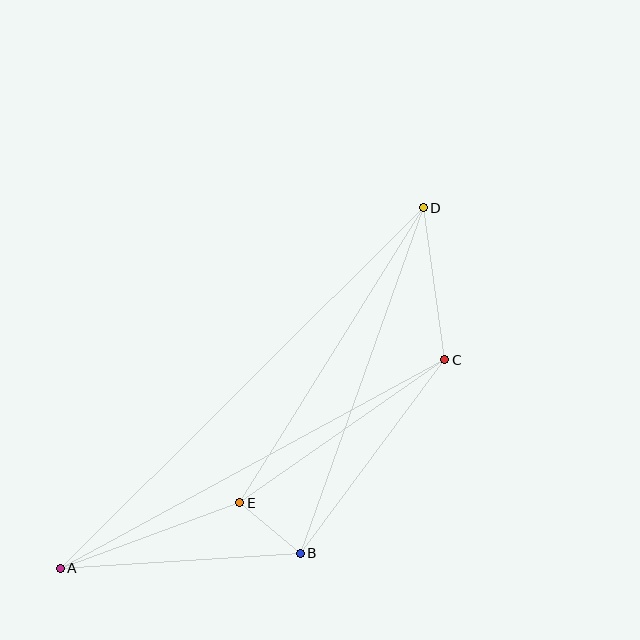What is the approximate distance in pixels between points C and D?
The distance between C and D is approximately 153 pixels.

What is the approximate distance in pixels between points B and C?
The distance between B and C is approximately 241 pixels.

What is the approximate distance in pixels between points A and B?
The distance between A and B is approximately 240 pixels.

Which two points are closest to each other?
Points B and E are closest to each other.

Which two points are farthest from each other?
Points A and D are farthest from each other.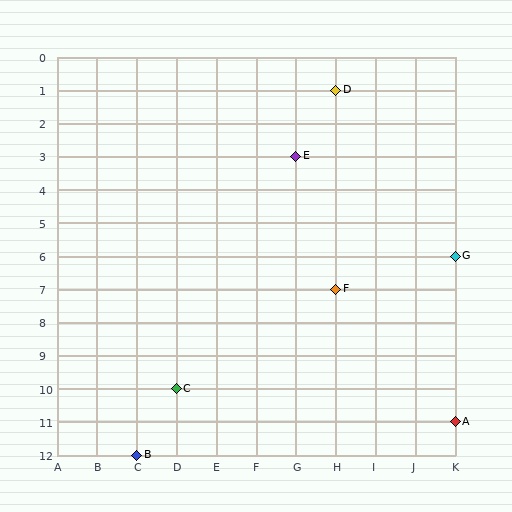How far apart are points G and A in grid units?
Points G and A are 5 rows apart.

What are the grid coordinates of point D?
Point D is at grid coordinates (H, 1).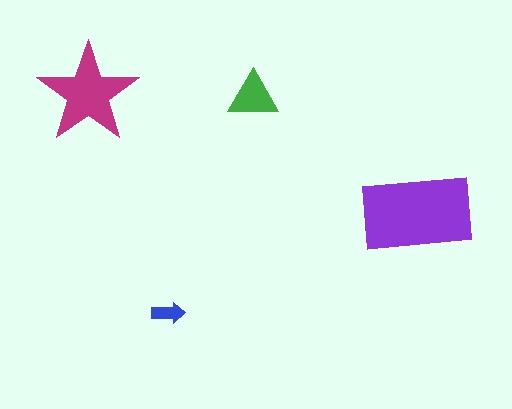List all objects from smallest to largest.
The blue arrow, the green triangle, the magenta star, the purple rectangle.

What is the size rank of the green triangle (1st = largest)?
3rd.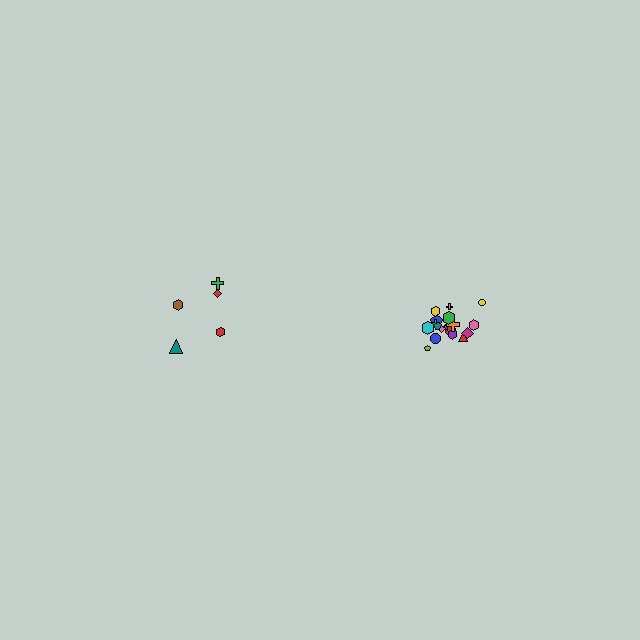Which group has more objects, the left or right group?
The right group.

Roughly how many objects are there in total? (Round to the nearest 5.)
Roughly 25 objects in total.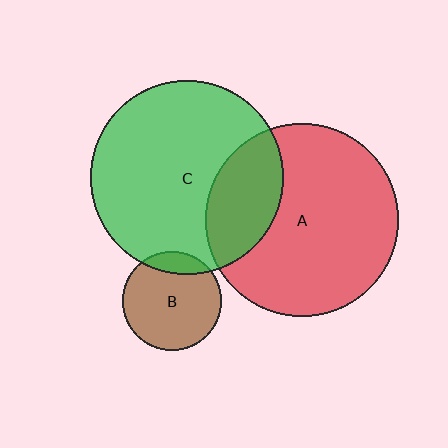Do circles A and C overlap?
Yes.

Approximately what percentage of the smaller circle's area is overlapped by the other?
Approximately 25%.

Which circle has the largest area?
Circle C (green).